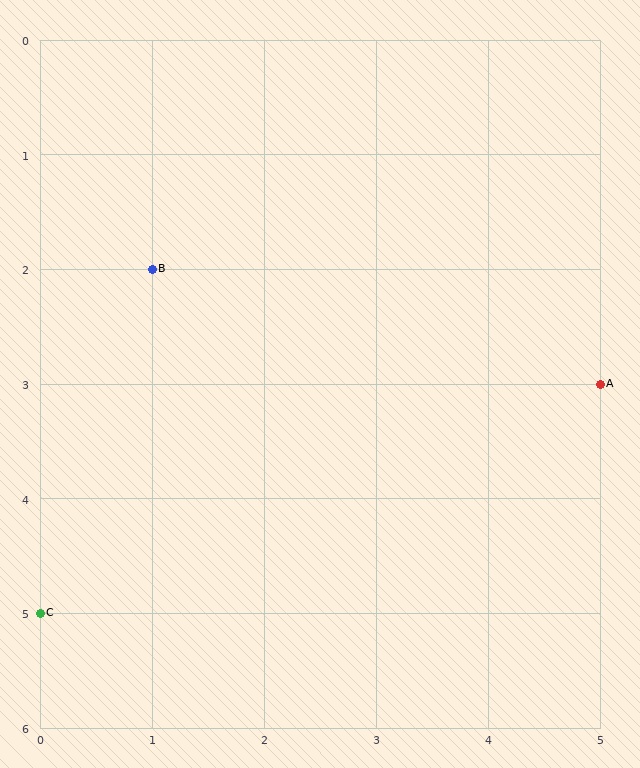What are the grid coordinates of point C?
Point C is at grid coordinates (0, 5).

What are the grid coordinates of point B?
Point B is at grid coordinates (1, 2).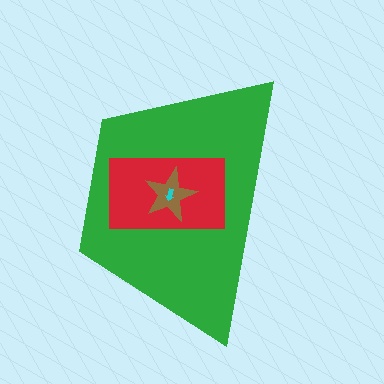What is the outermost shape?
The green trapezoid.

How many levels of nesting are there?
4.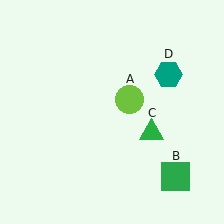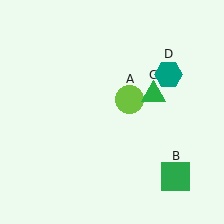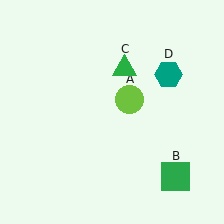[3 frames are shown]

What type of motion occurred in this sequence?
The green triangle (object C) rotated counterclockwise around the center of the scene.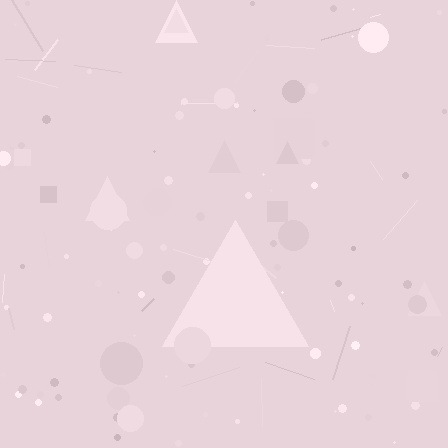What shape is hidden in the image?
A triangle is hidden in the image.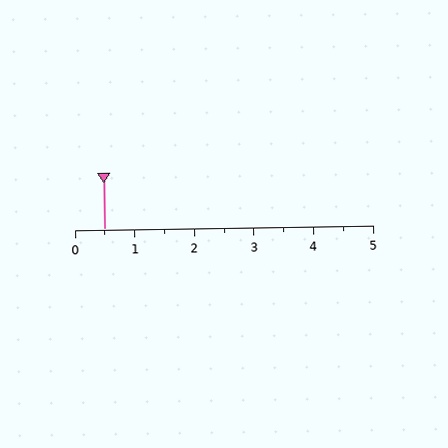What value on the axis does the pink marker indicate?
The marker indicates approximately 0.5.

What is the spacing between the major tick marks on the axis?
The major ticks are spaced 1 apart.